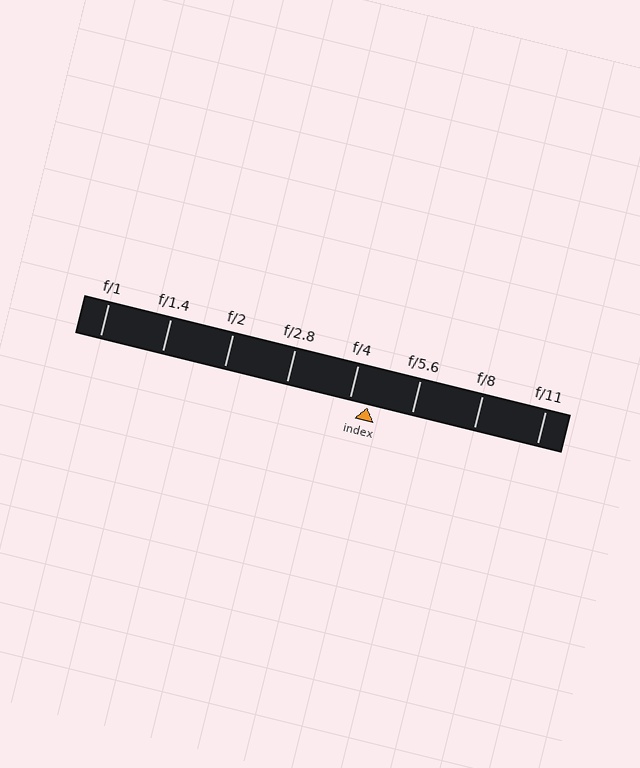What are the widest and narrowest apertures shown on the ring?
The widest aperture shown is f/1 and the narrowest is f/11.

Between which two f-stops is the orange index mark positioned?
The index mark is between f/4 and f/5.6.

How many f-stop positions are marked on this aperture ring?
There are 8 f-stop positions marked.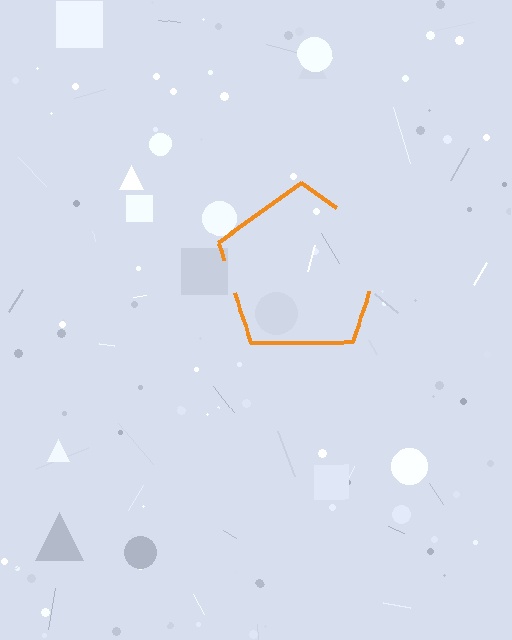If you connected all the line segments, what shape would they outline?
They would outline a pentagon.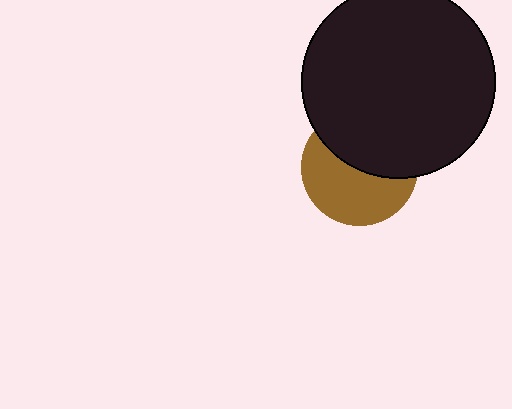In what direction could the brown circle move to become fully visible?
The brown circle could move down. That would shift it out from behind the black circle entirely.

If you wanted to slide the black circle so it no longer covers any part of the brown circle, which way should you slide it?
Slide it up — that is the most direct way to separate the two shapes.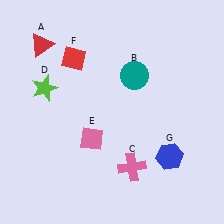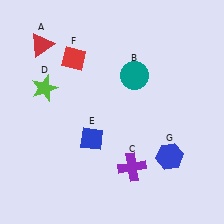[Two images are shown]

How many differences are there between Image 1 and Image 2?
There are 2 differences between the two images.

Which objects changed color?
C changed from pink to purple. E changed from pink to blue.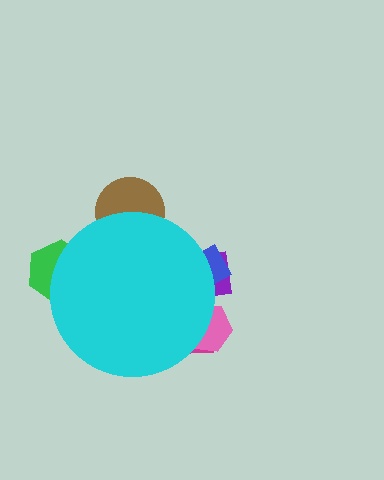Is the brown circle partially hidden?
Yes, the brown circle is partially hidden behind the cyan circle.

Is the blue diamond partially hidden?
Yes, the blue diamond is partially hidden behind the cyan circle.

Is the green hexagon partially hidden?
Yes, the green hexagon is partially hidden behind the cyan circle.